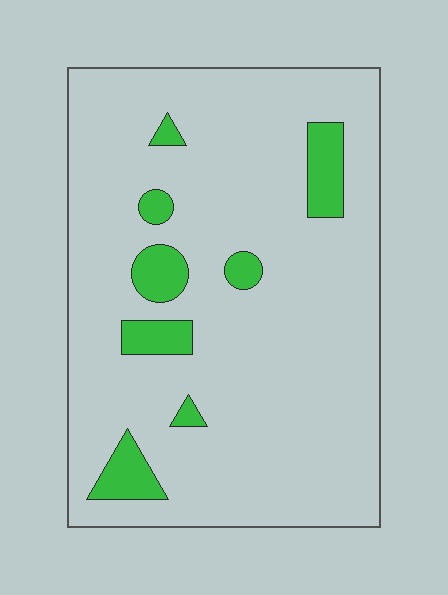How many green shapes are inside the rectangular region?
8.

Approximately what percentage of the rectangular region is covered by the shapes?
Approximately 10%.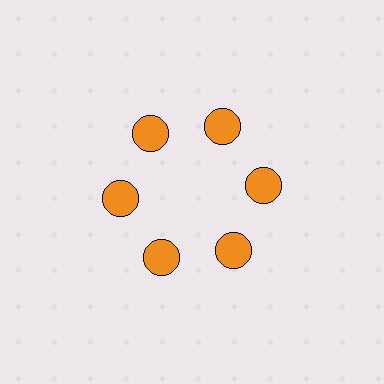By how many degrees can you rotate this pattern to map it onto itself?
The pattern maps onto itself every 60 degrees of rotation.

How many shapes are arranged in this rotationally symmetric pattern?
There are 6 shapes, arranged in 6 groups of 1.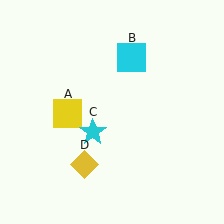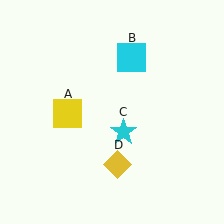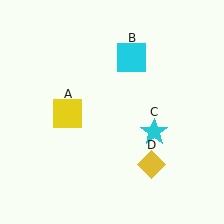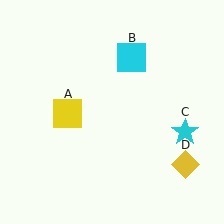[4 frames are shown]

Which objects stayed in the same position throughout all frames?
Yellow square (object A) and cyan square (object B) remained stationary.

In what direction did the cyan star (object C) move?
The cyan star (object C) moved right.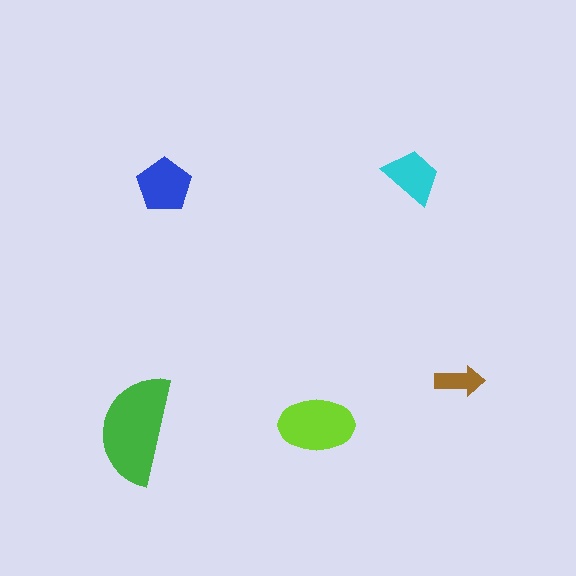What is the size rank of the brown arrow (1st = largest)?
5th.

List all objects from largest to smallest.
The green semicircle, the lime ellipse, the blue pentagon, the cyan trapezoid, the brown arrow.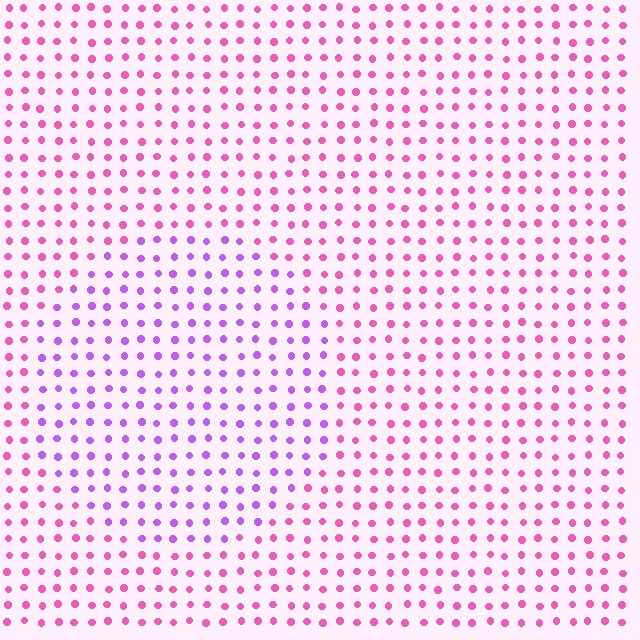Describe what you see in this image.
The image is filled with small pink elements in a uniform arrangement. A circle-shaped region is visible where the elements are tinted to a slightly different hue, forming a subtle color boundary.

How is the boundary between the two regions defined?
The boundary is defined purely by a slight shift in hue (about 40 degrees). Spacing, size, and orientation are identical on both sides.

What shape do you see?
I see a circle.